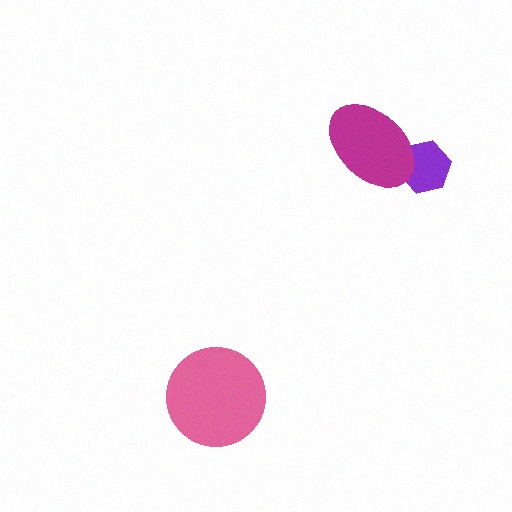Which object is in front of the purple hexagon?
The magenta ellipse is in front of the purple hexagon.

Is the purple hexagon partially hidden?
Yes, it is partially covered by another shape.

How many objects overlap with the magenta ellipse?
1 object overlaps with the magenta ellipse.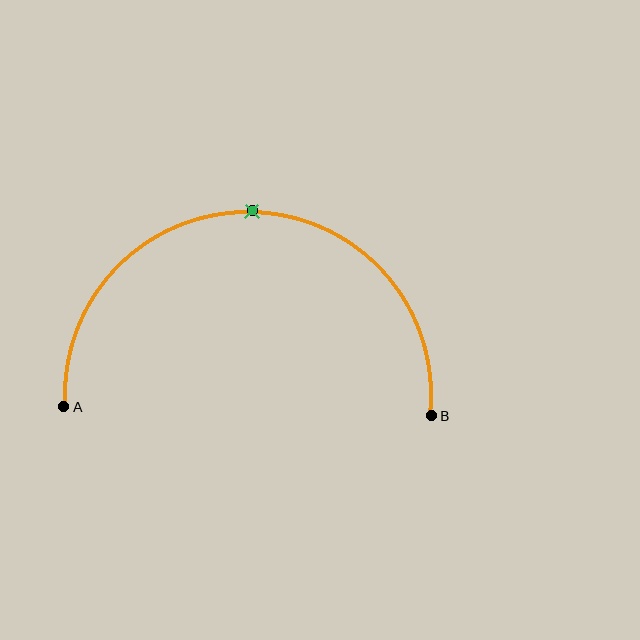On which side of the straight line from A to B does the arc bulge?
The arc bulges above the straight line connecting A and B.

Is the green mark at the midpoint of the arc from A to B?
Yes. The green mark lies on the arc at equal arc-length from both A and B — it is the arc midpoint.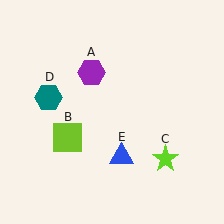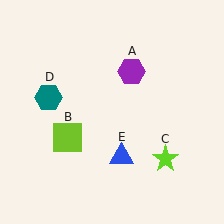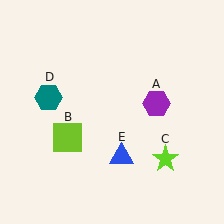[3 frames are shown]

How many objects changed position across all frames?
1 object changed position: purple hexagon (object A).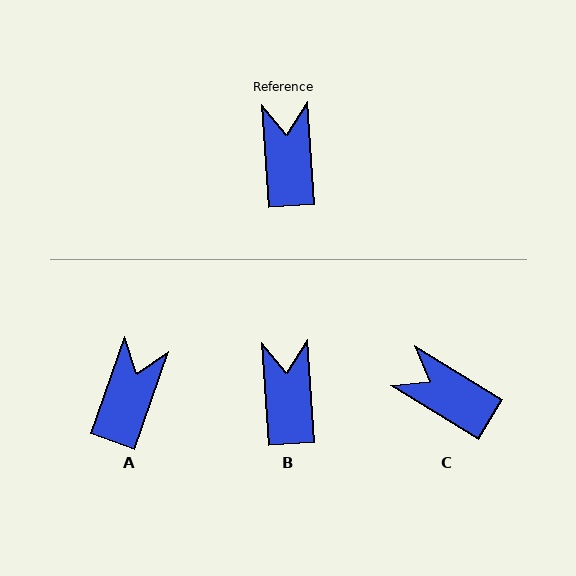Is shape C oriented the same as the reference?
No, it is off by about 55 degrees.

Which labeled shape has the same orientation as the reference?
B.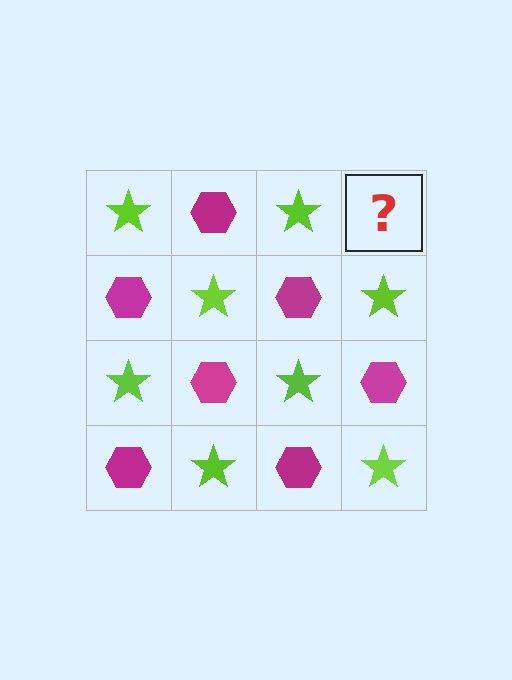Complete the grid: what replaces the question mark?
The question mark should be replaced with a magenta hexagon.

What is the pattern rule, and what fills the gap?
The rule is that it alternates lime star and magenta hexagon in a checkerboard pattern. The gap should be filled with a magenta hexagon.